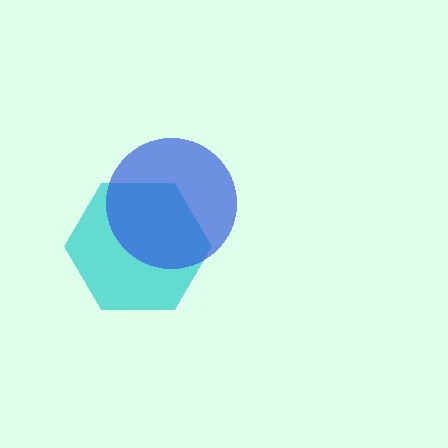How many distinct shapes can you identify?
There are 2 distinct shapes: a cyan hexagon, a blue circle.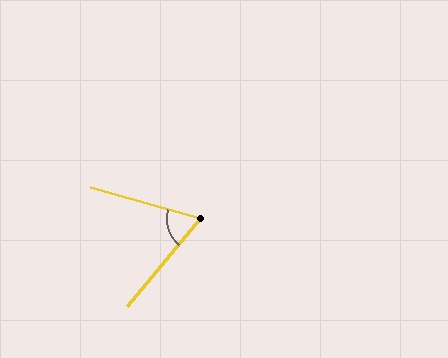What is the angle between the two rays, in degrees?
Approximately 66 degrees.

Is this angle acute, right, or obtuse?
It is acute.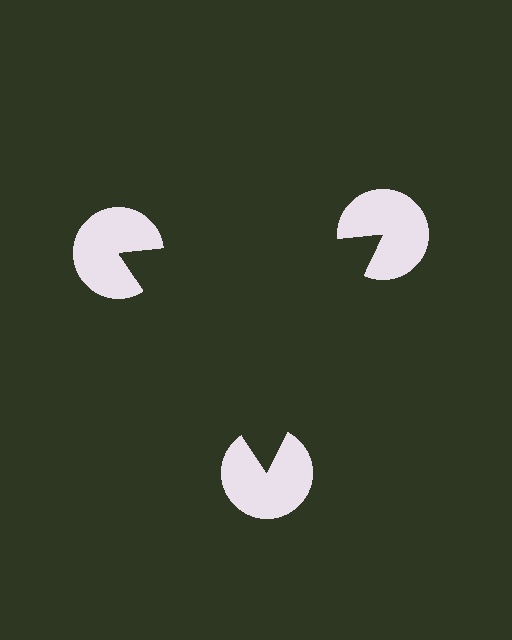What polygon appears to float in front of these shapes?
An illusory triangle — its edges are inferred from the aligned wedge cuts in the pac-man discs, not physically drawn.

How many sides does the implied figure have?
3 sides.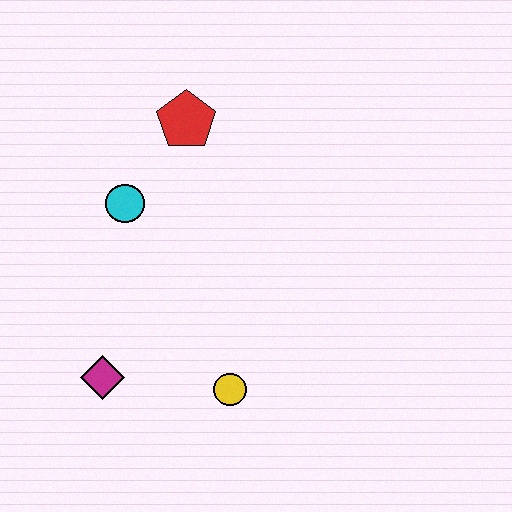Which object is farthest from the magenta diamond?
The red pentagon is farthest from the magenta diamond.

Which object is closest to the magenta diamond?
The yellow circle is closest to the magenta diamond.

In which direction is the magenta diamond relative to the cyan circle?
The magenta diamond is below the cyan circle.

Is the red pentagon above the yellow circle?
Yes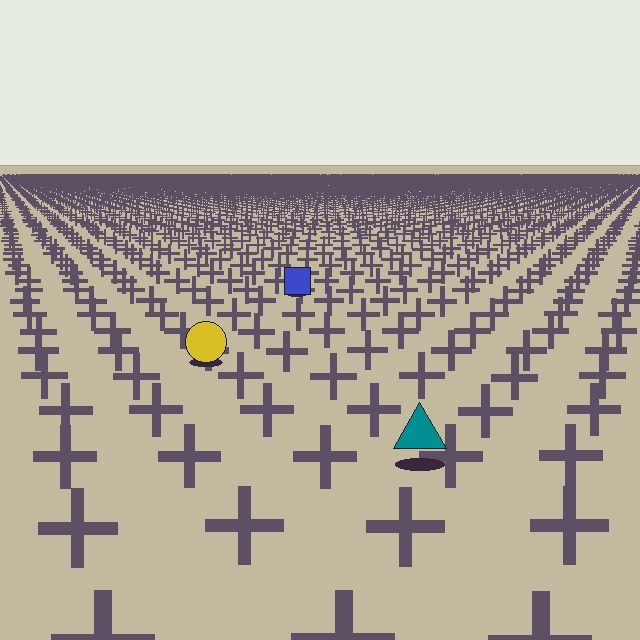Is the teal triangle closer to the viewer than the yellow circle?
Yes. The teal triangle is closer — you can tell from the texture gradient: the ground texture is coarser near it.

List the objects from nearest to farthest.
From nearest to farthest: the teal triangle, the yellow circle, the blue square.